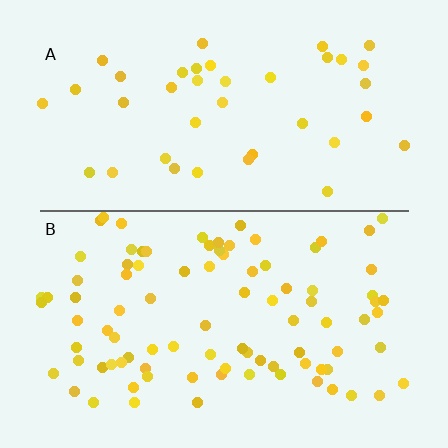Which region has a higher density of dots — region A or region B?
B (the bottom).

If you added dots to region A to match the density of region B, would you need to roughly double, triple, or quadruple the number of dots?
Approximately double.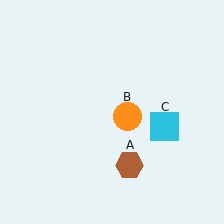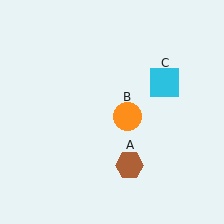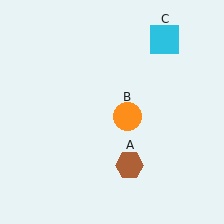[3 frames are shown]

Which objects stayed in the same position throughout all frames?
Brown hexagon (object A) and orange circle (object B) remained stationary.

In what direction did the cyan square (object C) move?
The cyan square (object C) moved up.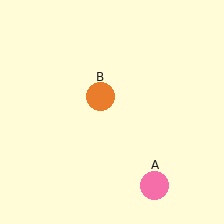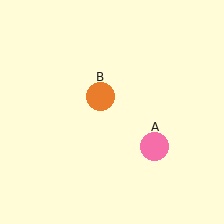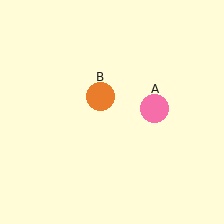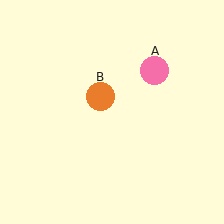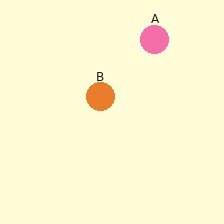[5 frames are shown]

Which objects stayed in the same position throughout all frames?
Orange circle (object B) remained stationary.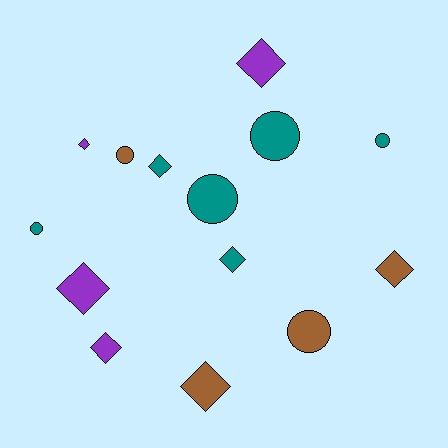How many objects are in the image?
There are 14 objects.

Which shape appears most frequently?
Diamond, with 8 objects.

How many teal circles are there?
There are 4 teal circles.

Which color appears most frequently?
Teal, with 6 objects.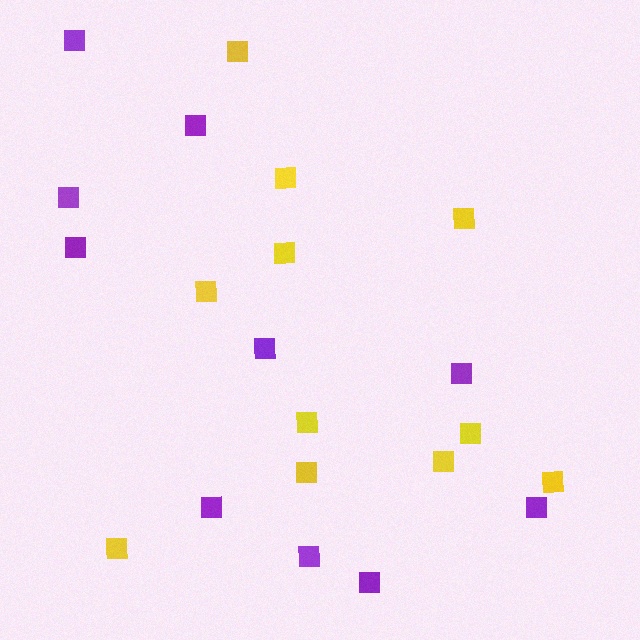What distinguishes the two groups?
There are 2 groups: one group of purple squares (10) and one group of yellow squares (11).